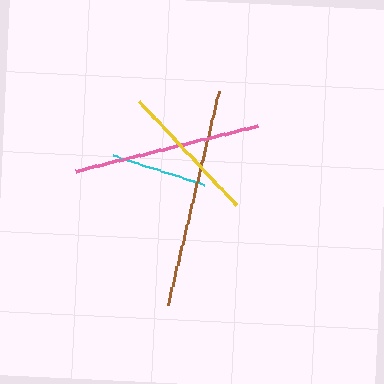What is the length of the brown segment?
The brown segment is approximately 219 pixels long.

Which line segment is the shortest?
The cyan line is the shortest at approximately 96 pixels.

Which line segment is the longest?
The brown line is the longest at approximately 219 pixels.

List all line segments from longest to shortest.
From longest to shortest: brown, pink, yellow, cyan.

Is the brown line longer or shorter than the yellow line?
The brown line is longer than the yellow line.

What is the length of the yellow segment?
The yellow segment is approximately 142 pixels long.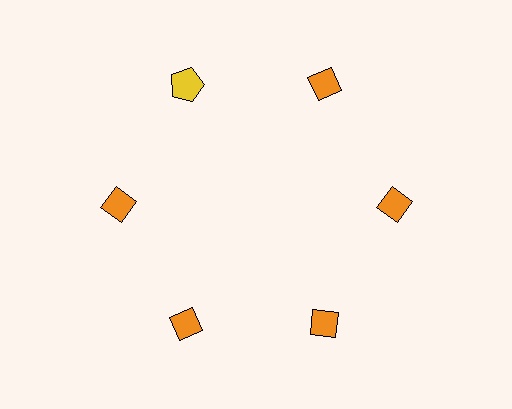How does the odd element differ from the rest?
It differs in both color (yellow instead of orange) and shape (pentagon instead of diamond).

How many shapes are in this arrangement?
There are 6 shapes arranged in a ring pattern.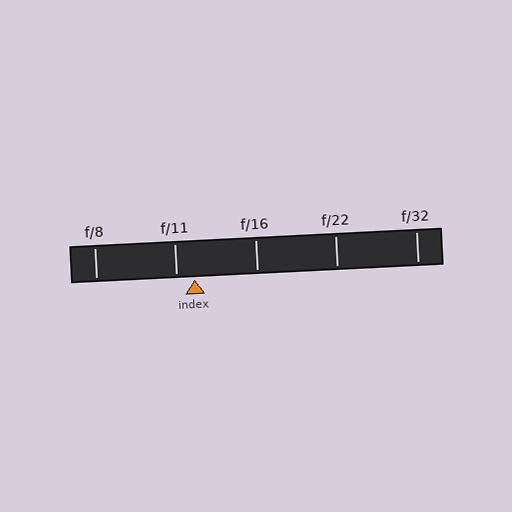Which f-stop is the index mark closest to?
The index mark is closest to f/11.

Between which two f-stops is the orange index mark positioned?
The index mark is between f/11 and f/16.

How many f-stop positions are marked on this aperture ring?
There are 5 f-stop positions marked.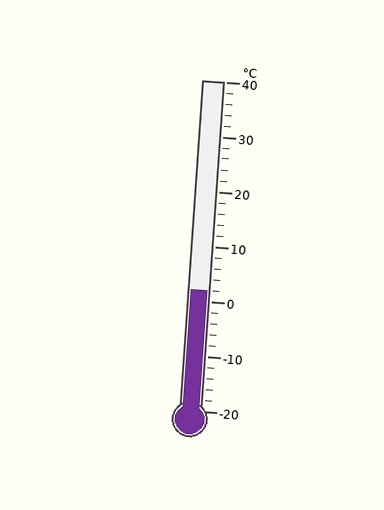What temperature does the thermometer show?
The thermometer shows approximately 2°C.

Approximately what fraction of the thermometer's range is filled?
The thermometer is filled to approximately 35% of its range.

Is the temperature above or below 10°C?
The temperature is below 10°C.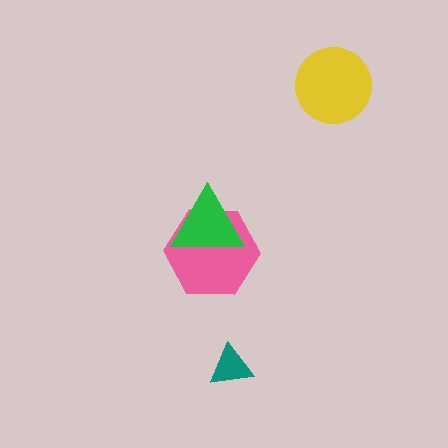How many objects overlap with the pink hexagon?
1 object overlaps with the pink hexagon.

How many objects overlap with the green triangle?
1 object overlaps with the green triangle.